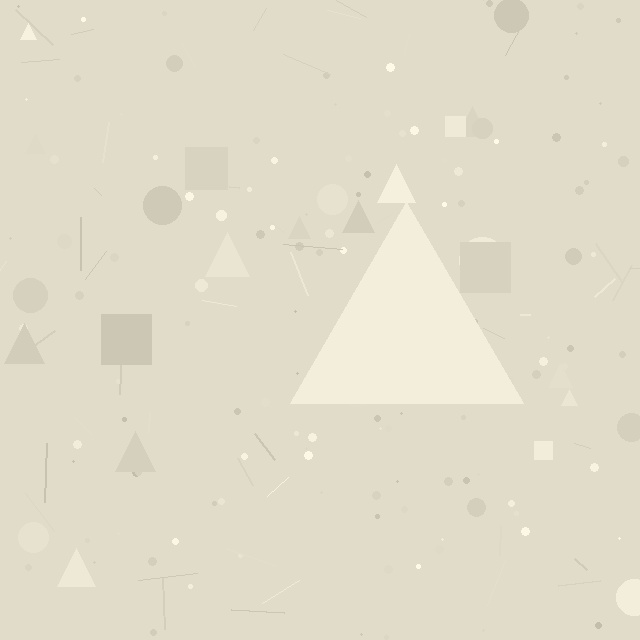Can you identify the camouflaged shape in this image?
The camouflaged shape is a triangle.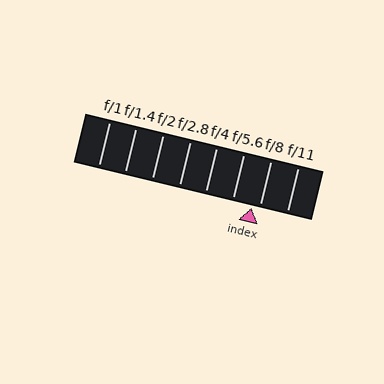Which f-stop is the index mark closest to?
The index mark is closest to f/8.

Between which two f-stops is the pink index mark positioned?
The index mark is between f/5.6 and f/8.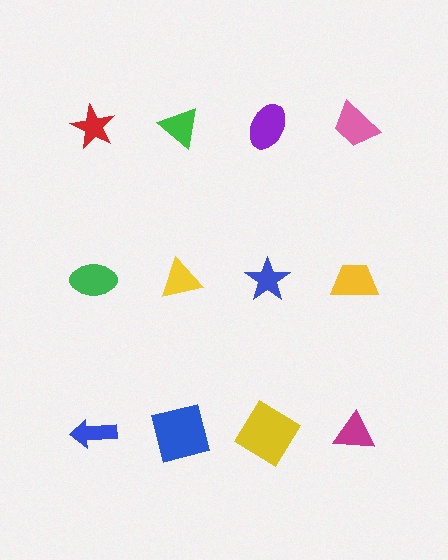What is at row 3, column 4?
A magenta triangle.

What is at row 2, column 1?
A green ellipse.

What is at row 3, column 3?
A yellow diamond.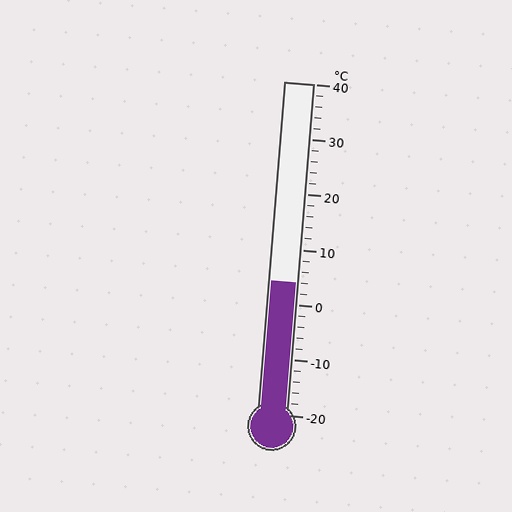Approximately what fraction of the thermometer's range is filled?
The thermometer is filled to approximately 40% of its range.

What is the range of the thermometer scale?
The thermometer scale ranges from -20°C to 40°C.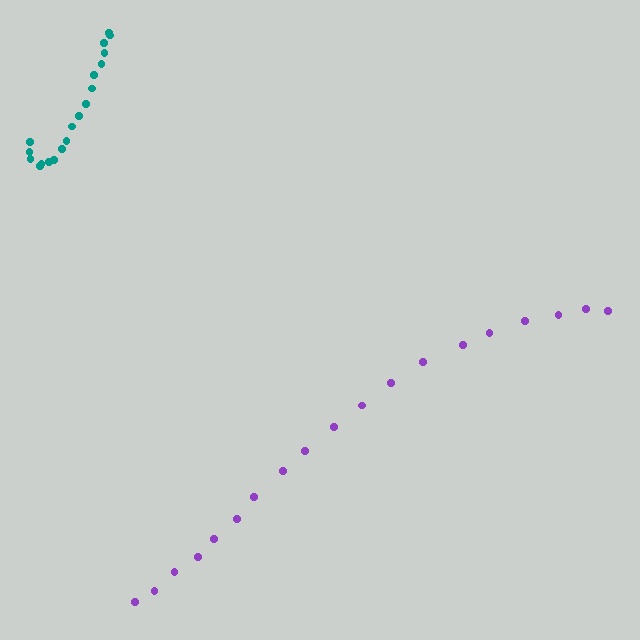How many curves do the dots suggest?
There are 2 distinct paths.